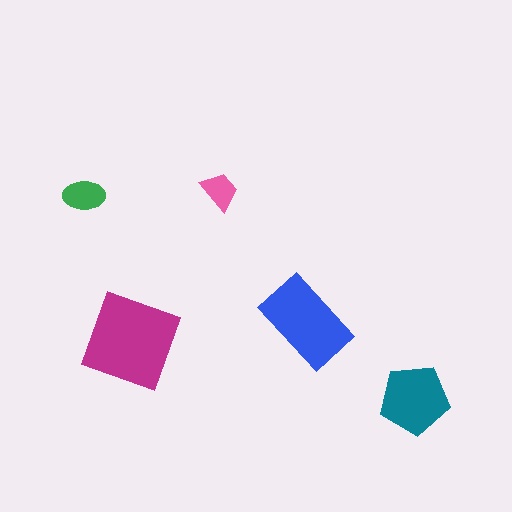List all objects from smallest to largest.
The pink trapezoid, the green ellipse, the teal pentagon, the blue rectangle, the magenta diamond.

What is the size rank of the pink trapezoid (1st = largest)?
5th.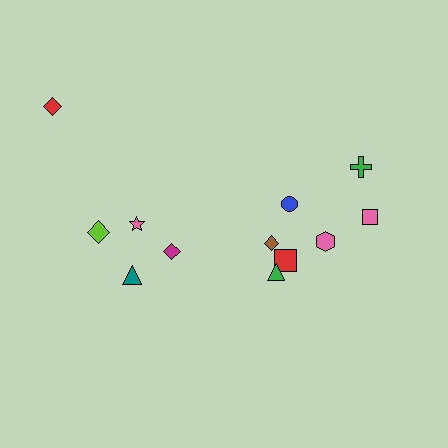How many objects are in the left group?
There are 5 objects.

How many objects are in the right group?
There are 7 objects.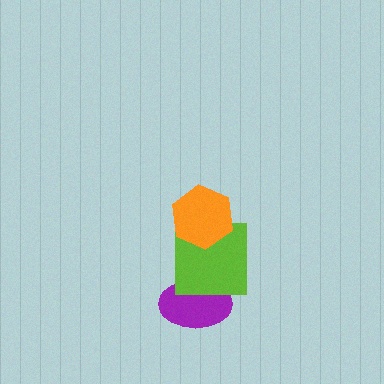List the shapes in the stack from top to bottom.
From top to bottom: the orange hexagon, the lime square, the purple ellipse.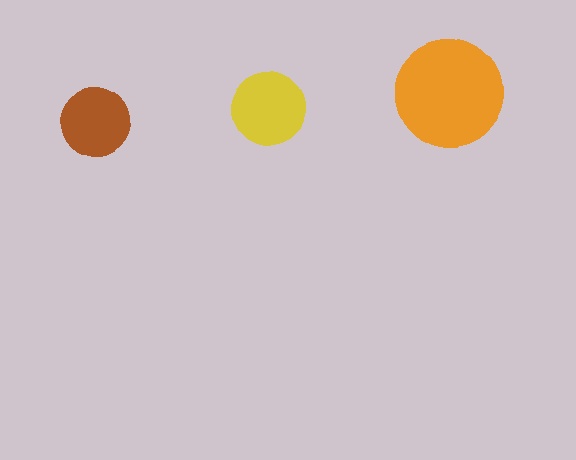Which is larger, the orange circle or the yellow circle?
The orange one.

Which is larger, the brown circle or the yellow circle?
The yellow one.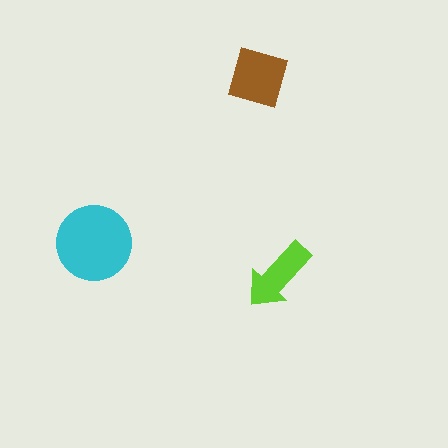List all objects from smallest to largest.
The lime arrow, the brown square, the cyan circle.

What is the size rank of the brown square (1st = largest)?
2nd.